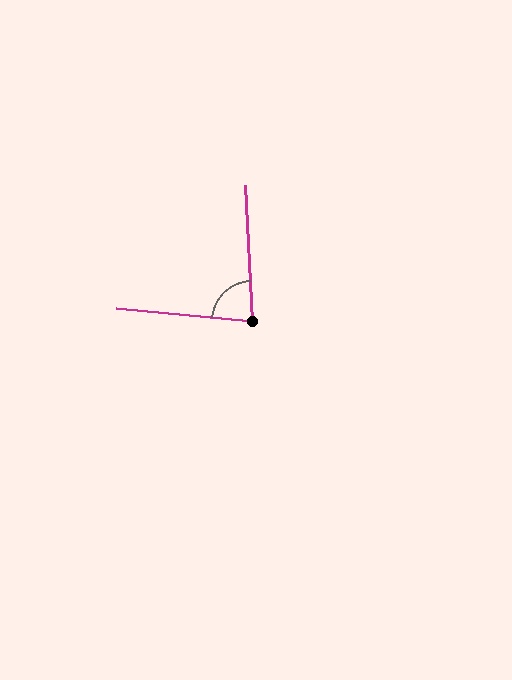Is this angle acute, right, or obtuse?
It is acute.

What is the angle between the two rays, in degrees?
Approximately 82 degrees.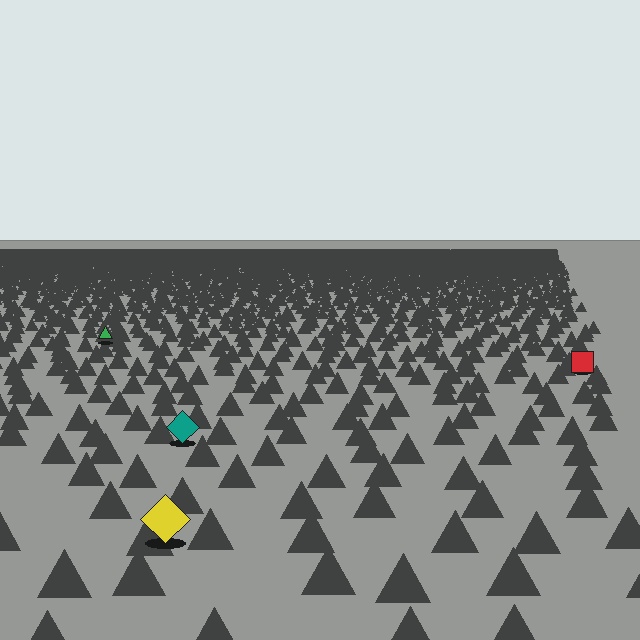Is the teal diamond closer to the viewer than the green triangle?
Yes. The teal diamond is closer — you can tell from the texture gradient: the ground texture is coarser near it.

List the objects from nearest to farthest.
From nearest to farthest: the yellow diamond, the teal diamond, the red square, the green triangle.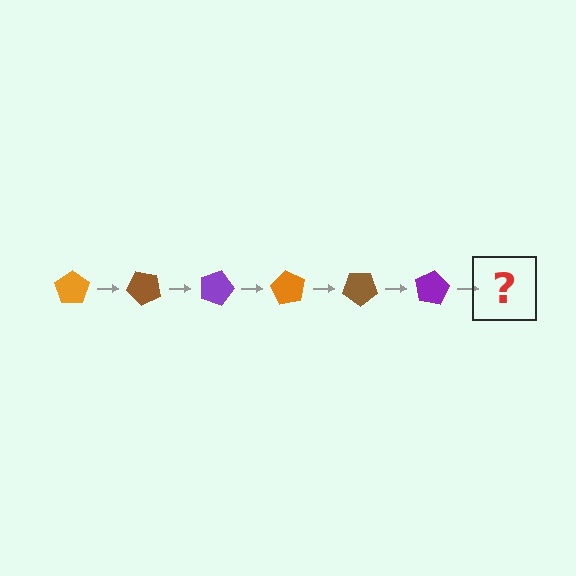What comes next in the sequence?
The next element should be an orange pentagon, rotated 270 degrees from the start.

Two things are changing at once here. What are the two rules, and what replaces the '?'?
The two rules are that it rotates 45 degrees each step and the color cycles through orange, brown, and purple. The '?' should be an orange pentagon, rotated 270 degrees from the start.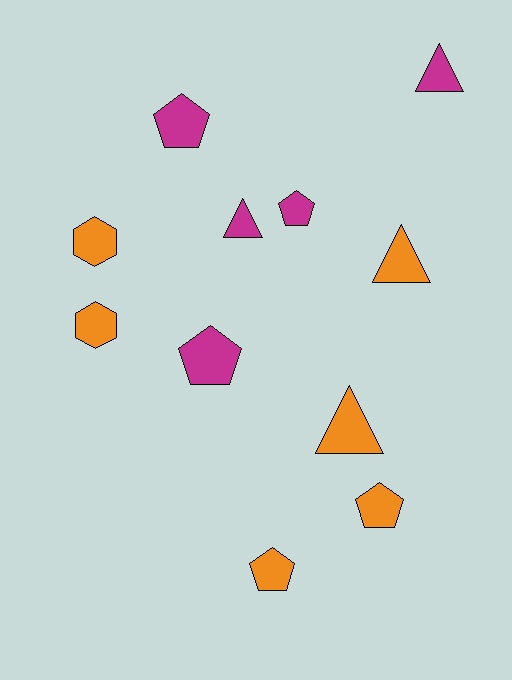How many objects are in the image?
There are 11 objects.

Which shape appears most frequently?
Pentagon, with 5 objects.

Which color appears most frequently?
Orange, with 6 objects.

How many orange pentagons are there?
There are 2 orange pentagons.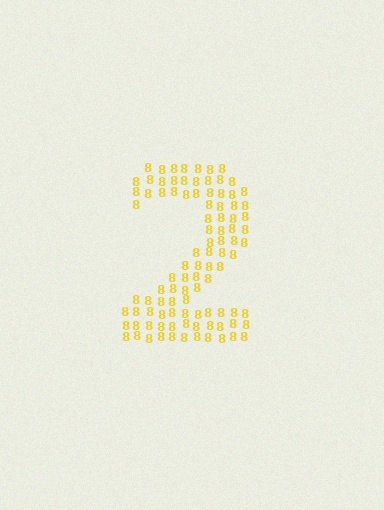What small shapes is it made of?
It is made of small digit 8's.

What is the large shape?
The large shape is the digit 2.